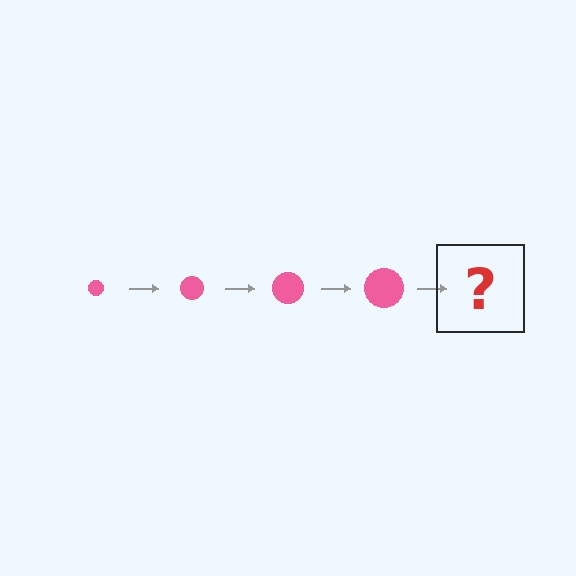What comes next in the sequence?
The next element should be a pink circle, larger than the previous one.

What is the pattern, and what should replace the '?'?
The pattern is that the circle gets progressively larger each step. The '?' should be a pink circle, larger than the previous one.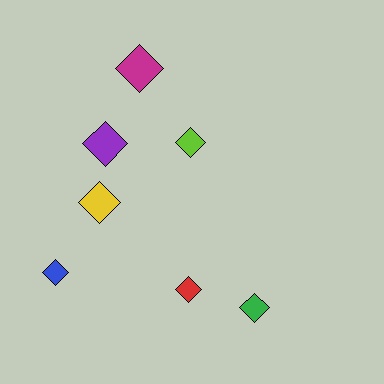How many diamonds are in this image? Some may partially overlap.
There are 7 diamonds.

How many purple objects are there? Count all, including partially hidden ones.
There is 1 purple object.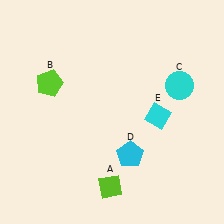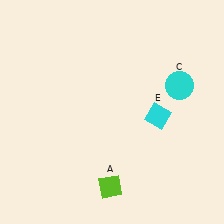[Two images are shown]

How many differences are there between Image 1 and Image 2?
There are 2 differences between the two images.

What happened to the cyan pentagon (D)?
The cyan pentagon (D) was removed in Image 2. It was in the bottom-right area of Image 1.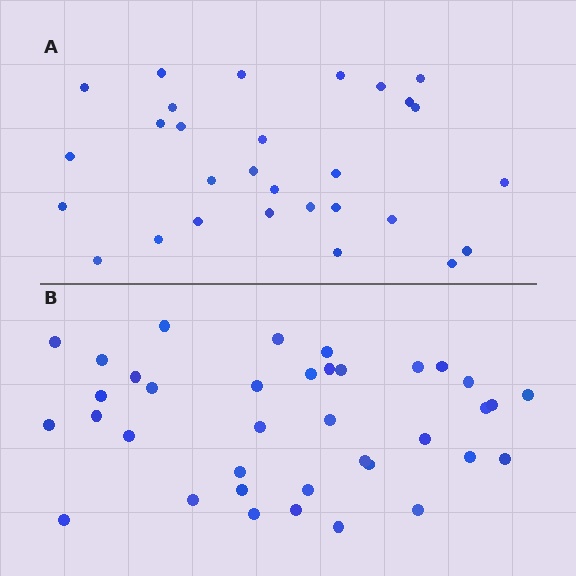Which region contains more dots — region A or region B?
Region B (the bottom region) has more dots.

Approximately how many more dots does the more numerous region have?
Region B has roughly 8 or so more dots than region A.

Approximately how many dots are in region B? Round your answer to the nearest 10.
About 40 dots. (The exact count is 37, which rounds to 40.)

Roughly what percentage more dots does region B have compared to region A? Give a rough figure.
About 30% more.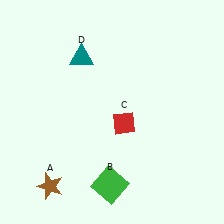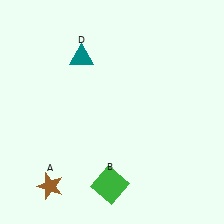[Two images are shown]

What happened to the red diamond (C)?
The red diamond (C) was removed in Image 2. It was in the bottom-right area of Image 1.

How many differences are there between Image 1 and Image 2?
There is 1 difference between the two images.